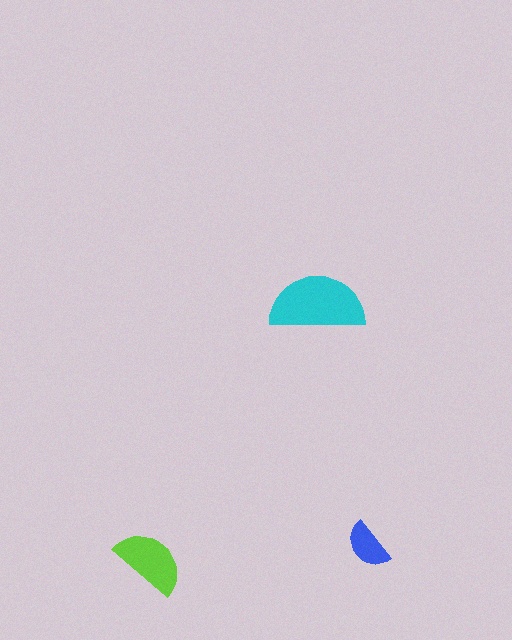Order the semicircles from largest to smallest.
the cyan one, the lime one, the blue one.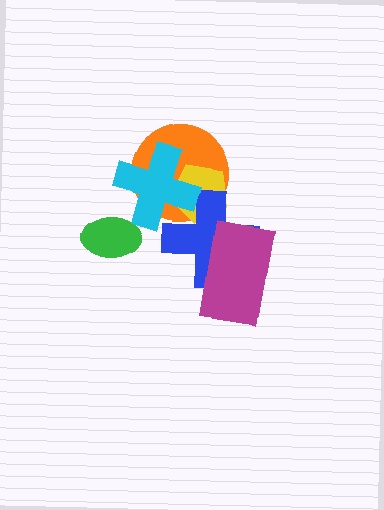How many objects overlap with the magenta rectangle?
1 object overlaps with the magenta rectangle.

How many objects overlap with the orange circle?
3 objects overlap with the orange circle.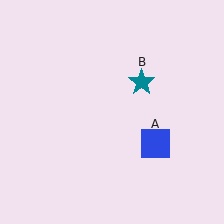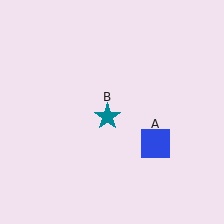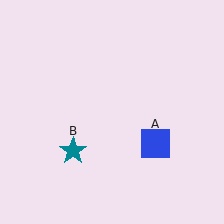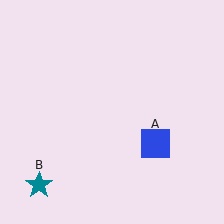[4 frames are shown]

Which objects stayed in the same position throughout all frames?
Blue square (object A) remained stationary.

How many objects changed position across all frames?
1 object changed position: teal star (object B).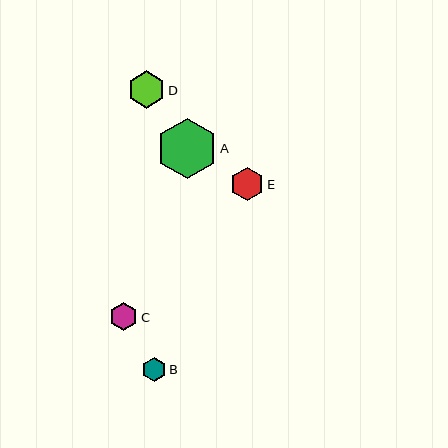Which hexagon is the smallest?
Hexagon B is the smallest with a size of approximately 24 pixels.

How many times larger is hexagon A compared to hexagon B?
Hexagon A is approximately 2.6 times the size of hexagon B.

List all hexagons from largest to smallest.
From largest to smallest: A, D, E, C, B.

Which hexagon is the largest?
Hexagon A is the largest with a size of approximately 61 pixels.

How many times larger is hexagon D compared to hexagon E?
Hexagon D is approximately 1.1 times the size of hexagon E.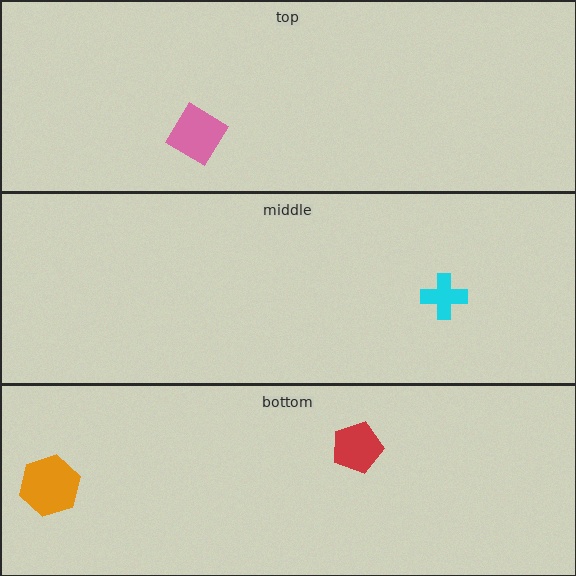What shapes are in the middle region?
The cyan cross.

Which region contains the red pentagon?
The bottom region.